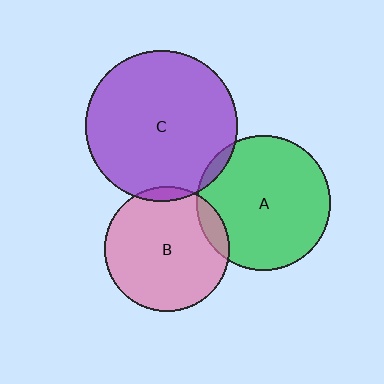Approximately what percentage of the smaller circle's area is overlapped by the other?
Approximately 10%.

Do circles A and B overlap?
Yes.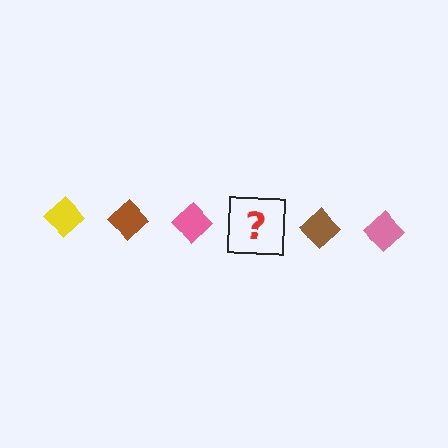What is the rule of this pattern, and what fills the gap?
The rule is that the pattern cycles through yellow, brown, pink diamonds. The gap should be filled with a yellow diamond.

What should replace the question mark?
The question mark should be replaced with a yellow diamond.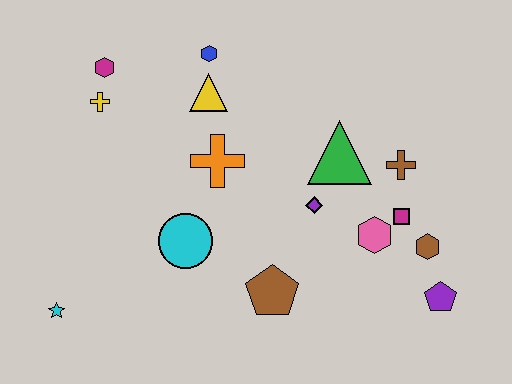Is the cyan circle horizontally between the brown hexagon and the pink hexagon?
No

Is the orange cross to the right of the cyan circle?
Yes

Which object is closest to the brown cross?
The magenta square is closest to the brown cross.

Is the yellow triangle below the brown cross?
No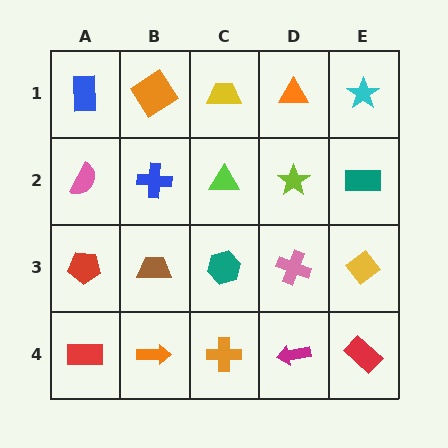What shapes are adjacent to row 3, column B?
A blue cross (row 2, column B), an orange arrow (row 4, column B), a red pentagon (row 3, column A), a teal hexagon (row 3, column C).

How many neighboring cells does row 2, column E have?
3.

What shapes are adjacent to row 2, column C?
A yellow trapezoid (row 1, column C), a teal hexagon (row 3, column C), a blue cross (row 2, column B), a lime star (row 2, column D).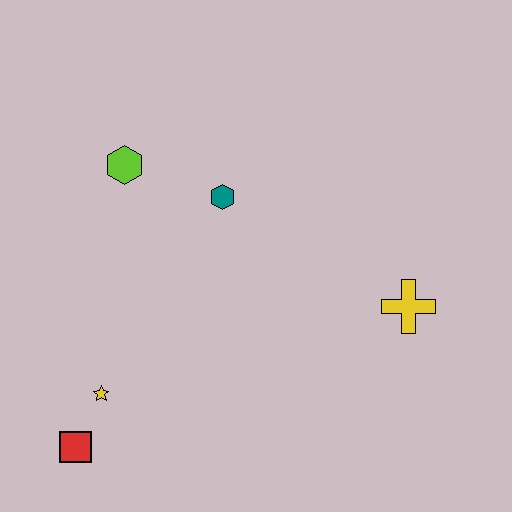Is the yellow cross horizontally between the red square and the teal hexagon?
No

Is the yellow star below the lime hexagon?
Yes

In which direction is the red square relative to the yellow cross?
The red square is to the left of the yellow cross.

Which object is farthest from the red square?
The yellow cross is farthest from the red square.